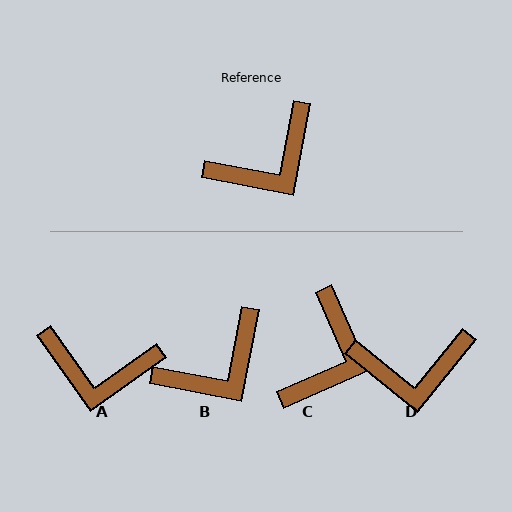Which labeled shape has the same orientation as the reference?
B.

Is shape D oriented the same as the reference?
No, it is off by about 28 degrees.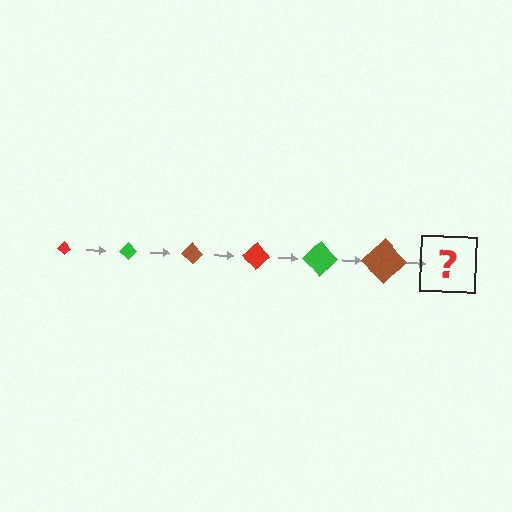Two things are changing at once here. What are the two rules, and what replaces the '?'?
The two rules are that the diamond grows larger each step and the color cycles through red, green, and brown. The '?' should be a red diamond, larger than the previous one.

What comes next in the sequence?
The next element should be a red diamond, larger than the previous one.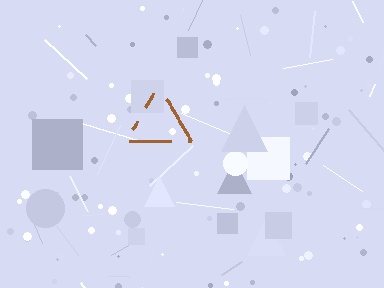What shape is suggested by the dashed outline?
The dashed outline suggests a triangle.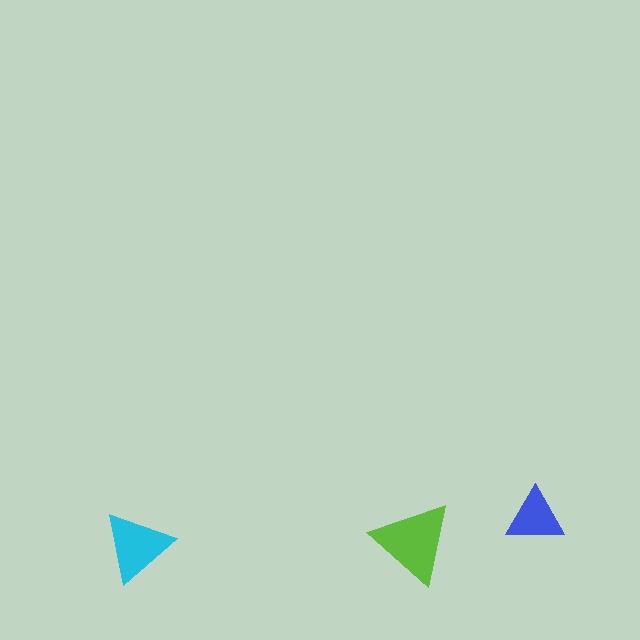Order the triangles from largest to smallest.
the lime one, the cyan one, the blue one.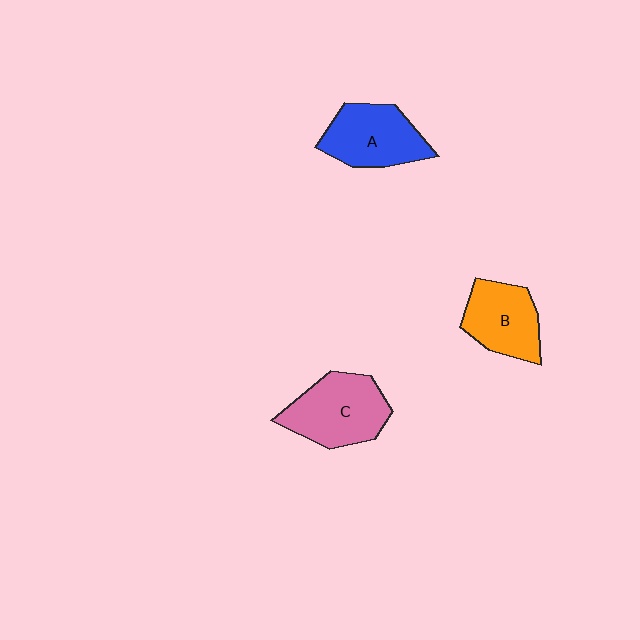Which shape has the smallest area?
Shape B (orange).